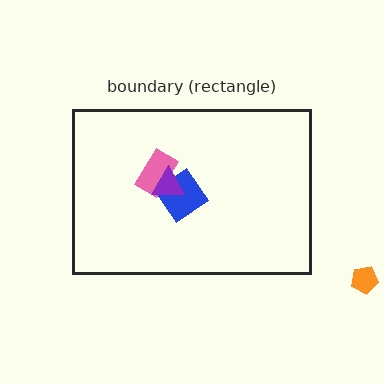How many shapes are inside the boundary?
3 inside, 1 outside.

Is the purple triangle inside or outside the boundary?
Inside.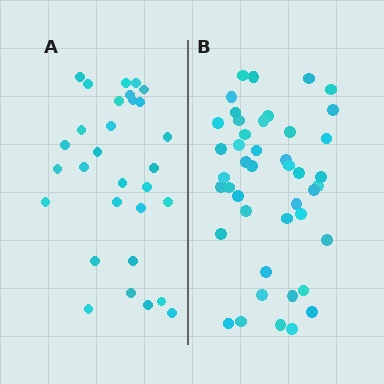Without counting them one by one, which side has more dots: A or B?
Region B (the right region) has more dots.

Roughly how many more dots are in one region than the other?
Region B has approximately 15 more dots than region A.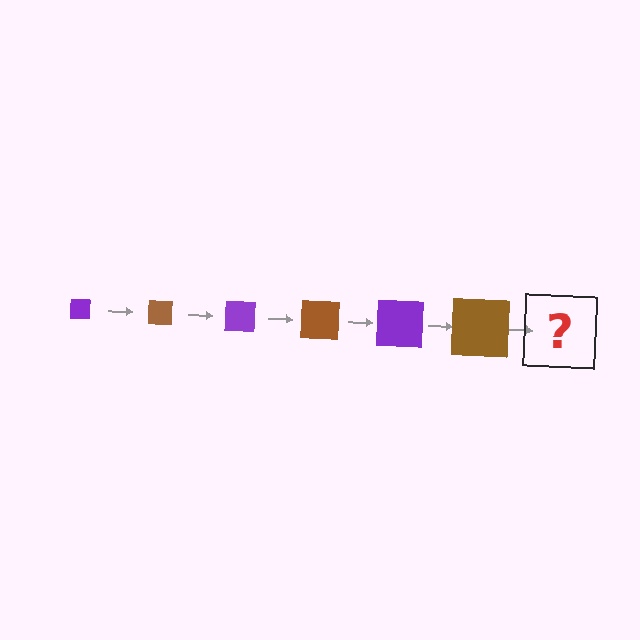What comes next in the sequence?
The next element should be a purple square, larger than the previous one.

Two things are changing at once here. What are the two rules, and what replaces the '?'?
The two rules are that the square grows larger each step and the color cycles through purple and brown. The '?' should be a purple square, larger than the previous one.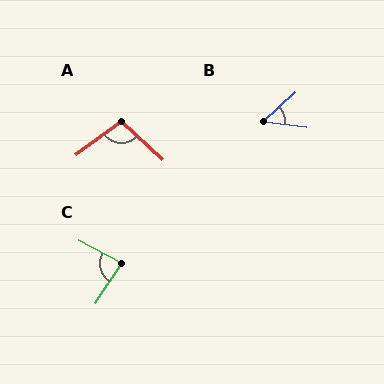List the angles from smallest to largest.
B (50°), C (84°), A (101°).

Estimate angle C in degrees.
Approximately 84 degrees.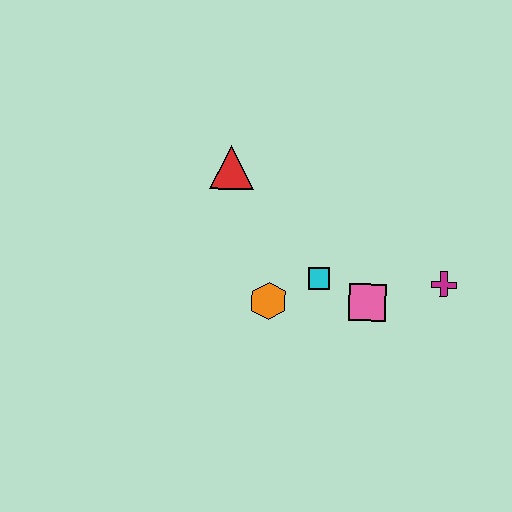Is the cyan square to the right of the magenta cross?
No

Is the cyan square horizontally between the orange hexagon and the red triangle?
No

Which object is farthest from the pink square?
The red triangle is farthest from the pink square.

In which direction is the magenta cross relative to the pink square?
The magenta cross is to the right of the pink square.